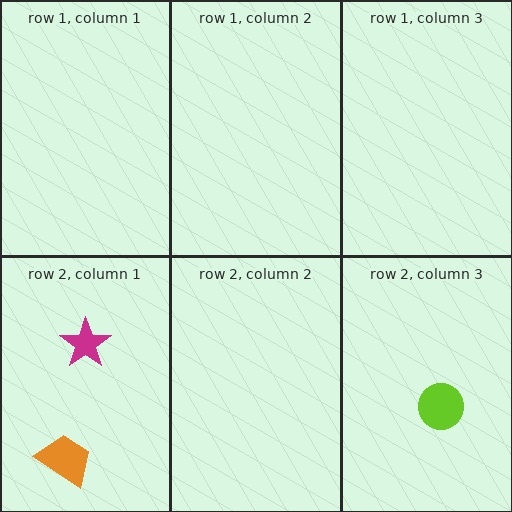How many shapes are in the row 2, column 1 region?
2.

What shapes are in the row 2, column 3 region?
The lime circle.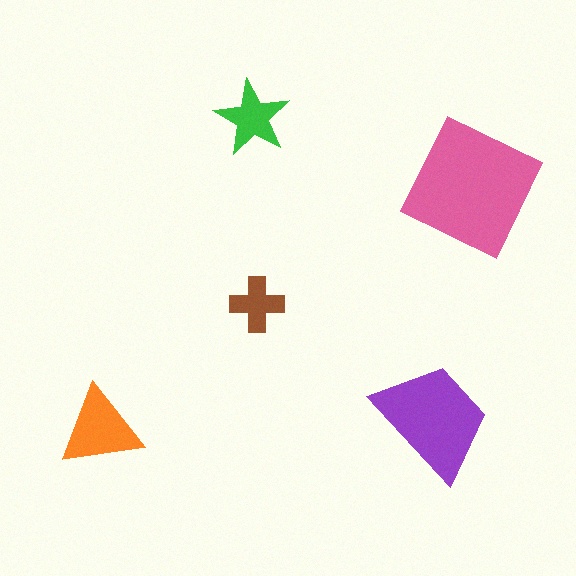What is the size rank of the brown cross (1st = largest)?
5th.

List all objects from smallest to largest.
The brown cross, the green star, the orange triangle, the purple trapezoid, the pink square.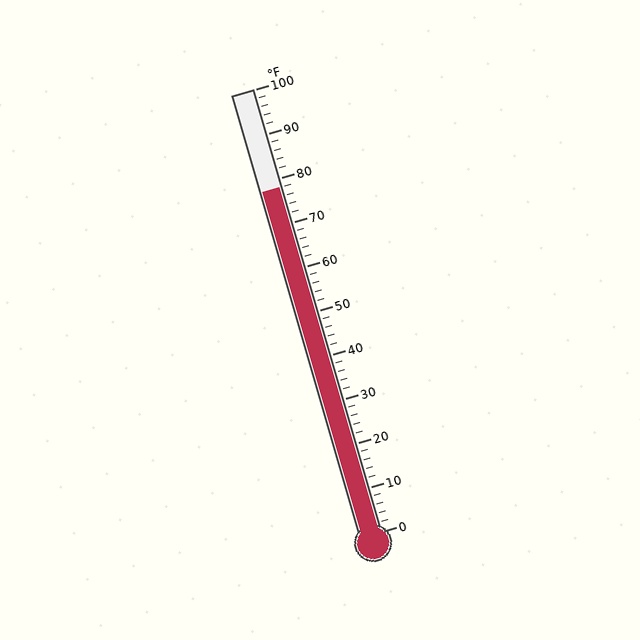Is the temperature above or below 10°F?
The temperature is above 10°F.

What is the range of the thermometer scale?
The thermometer scale ranges from 0°F to 100°F.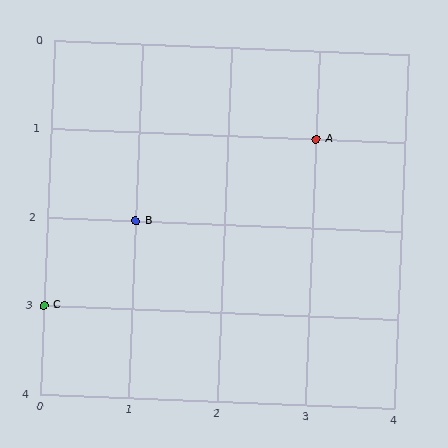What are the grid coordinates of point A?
Point A is at grid coordinates (3, 1).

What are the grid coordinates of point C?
Point C is at grid coordinates (0, 3).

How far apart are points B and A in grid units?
Points B and A are 2 columns and 1 row apart (about 2.2 grid units diagonally).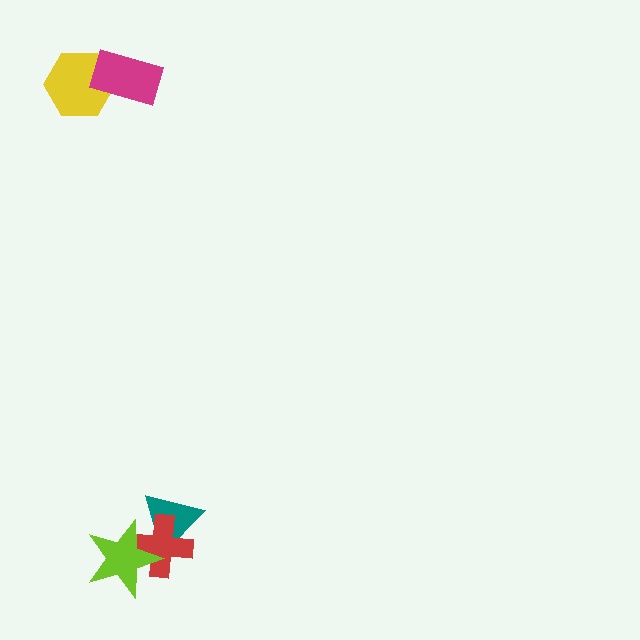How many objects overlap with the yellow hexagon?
1 object overlaps with the yellow hexagon.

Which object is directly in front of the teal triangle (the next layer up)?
The red cross is directly in front of the teal triangle.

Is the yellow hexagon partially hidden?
Yes, it is partially covered by another shape.